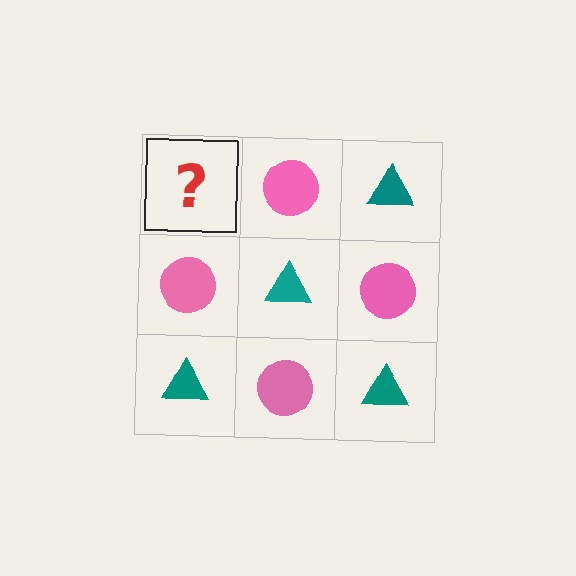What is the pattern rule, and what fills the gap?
The rule is that it alternates teal triangle and pink circle in a checkerboard pattern. The gap should be filled with a teal triangle.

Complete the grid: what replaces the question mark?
The question mark should be replaced with a teal triangle.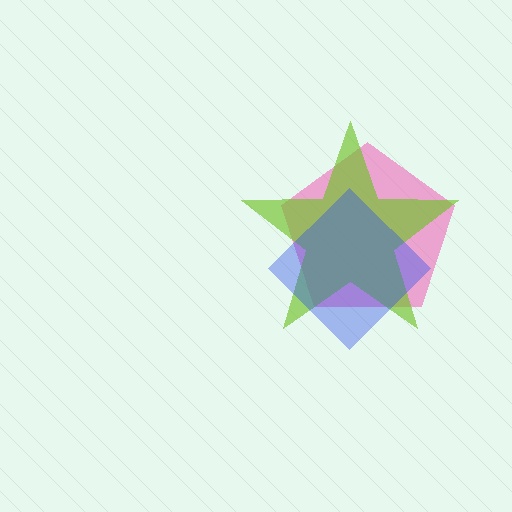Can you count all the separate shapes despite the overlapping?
Yes, there are 3 separate shapes.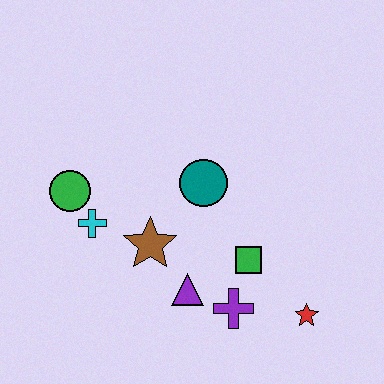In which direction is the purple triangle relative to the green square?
The purple triangle is to the left of the green square.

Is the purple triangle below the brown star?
Yes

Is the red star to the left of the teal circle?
No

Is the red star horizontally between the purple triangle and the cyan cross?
No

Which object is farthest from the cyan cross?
The red star is farthest from the cyan cross.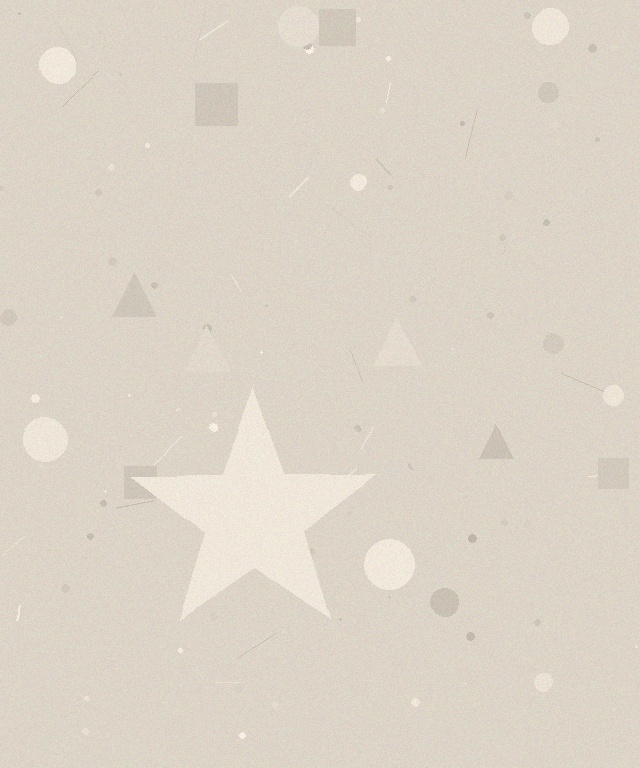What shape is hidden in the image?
A star is hidden in the image.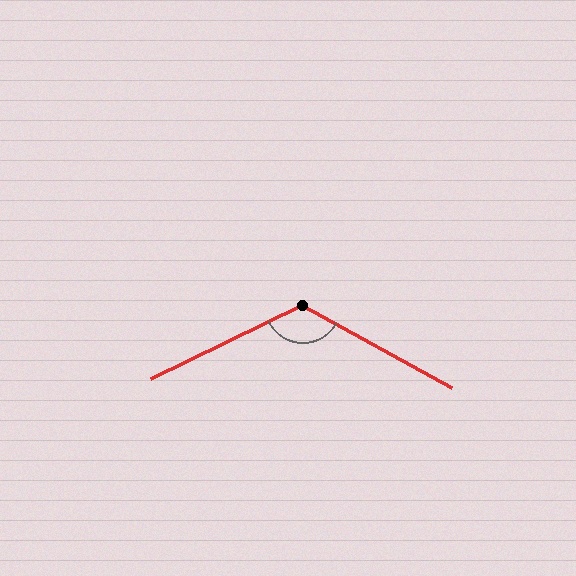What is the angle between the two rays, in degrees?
Approximately 125 degrees.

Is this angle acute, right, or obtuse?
It is obtuse.